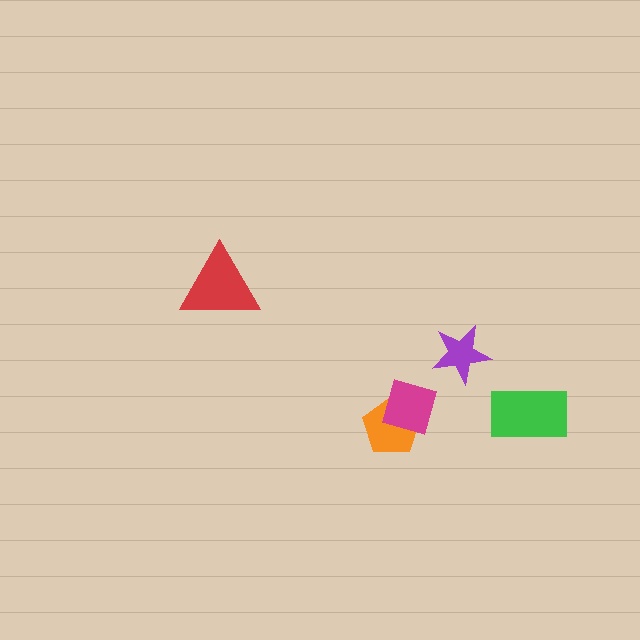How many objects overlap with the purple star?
0 objects overlap with the purple star.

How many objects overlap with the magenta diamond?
1 object overlaps with the magenta diamond.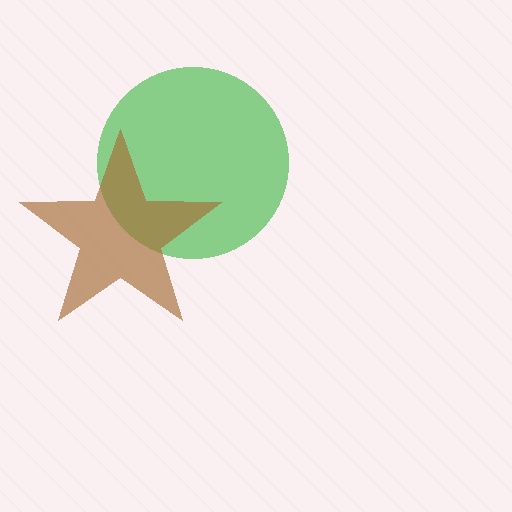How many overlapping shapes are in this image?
There are 2 overlapping shapes in the image.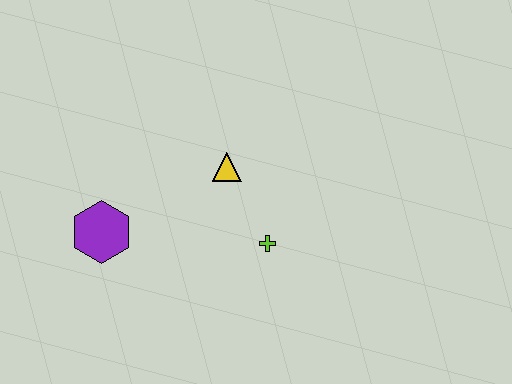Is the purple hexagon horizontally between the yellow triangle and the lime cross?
No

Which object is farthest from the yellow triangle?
The purple hexagon is farthest from the yellow triangle.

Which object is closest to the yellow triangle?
The lime cross is closest to the yellow triangle.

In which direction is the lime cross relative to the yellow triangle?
The lime cross is below the yellow triangle.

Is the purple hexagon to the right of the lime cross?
No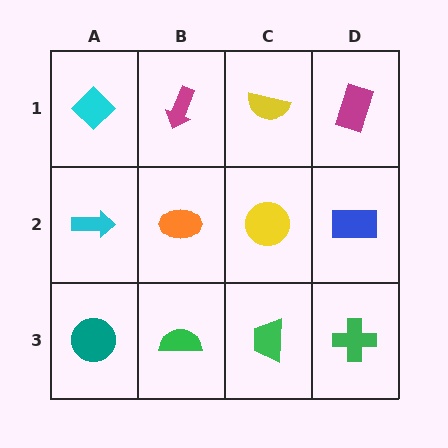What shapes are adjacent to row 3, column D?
A blue rectangle (row 2, column D), a green trapezoid (row 3, column C).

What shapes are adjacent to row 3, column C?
A yellow circle (row 2, column C), a green semicircle (row 3, column B), a green cross (row 3, column D).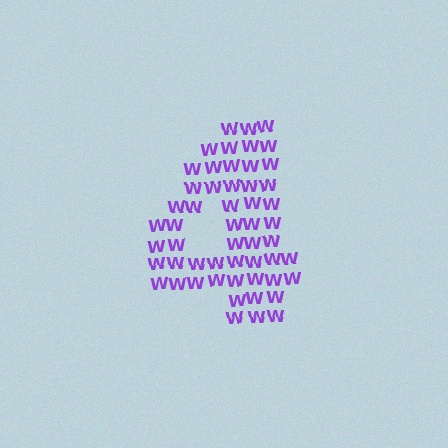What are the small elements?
The small elements are letter W's.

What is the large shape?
The large shape is the digit 4.